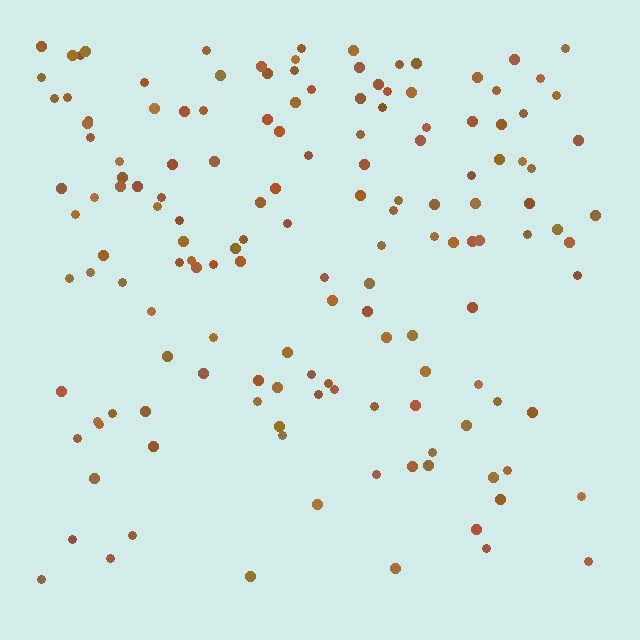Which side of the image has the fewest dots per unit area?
The bottom.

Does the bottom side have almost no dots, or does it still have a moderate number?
Still a moderate number, just noticeably fewer than the top.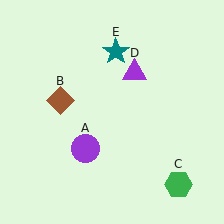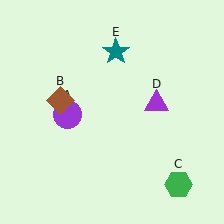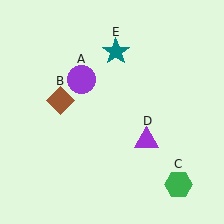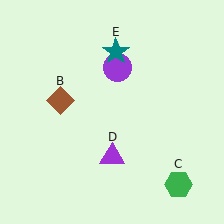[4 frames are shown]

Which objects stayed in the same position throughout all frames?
Brown diamond (object B) and green hexagon (object C) and teal star (object E) remained stationary.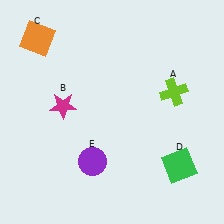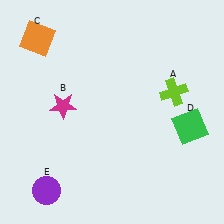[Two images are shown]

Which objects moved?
The objects that moved are: the green square (D), the purple circle (E).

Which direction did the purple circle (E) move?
The purple circle (E) moved left.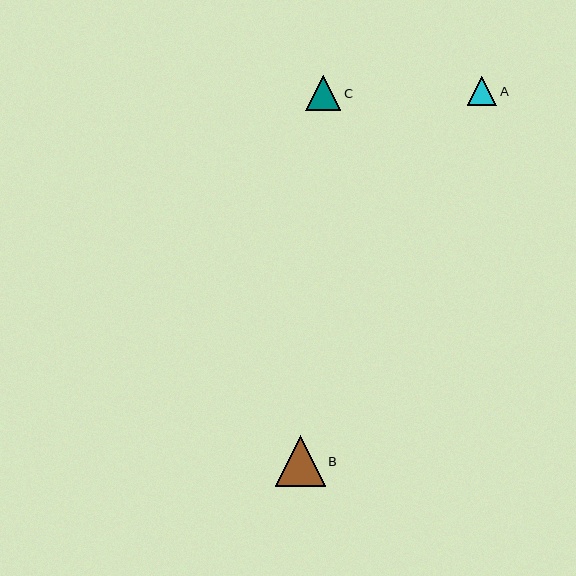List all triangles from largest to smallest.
From largest to smallest: B, C, A.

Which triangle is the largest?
Triangle B is the largest with a size of approximately 50 pixels.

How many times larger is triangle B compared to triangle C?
Triangle B is approximately 1.4 times the size of triangle C.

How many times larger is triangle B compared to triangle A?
Triangle B is approximately 1.7 times the size of triangle A.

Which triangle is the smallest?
Triangle A is the smallest with a size of approximately 29 pixels.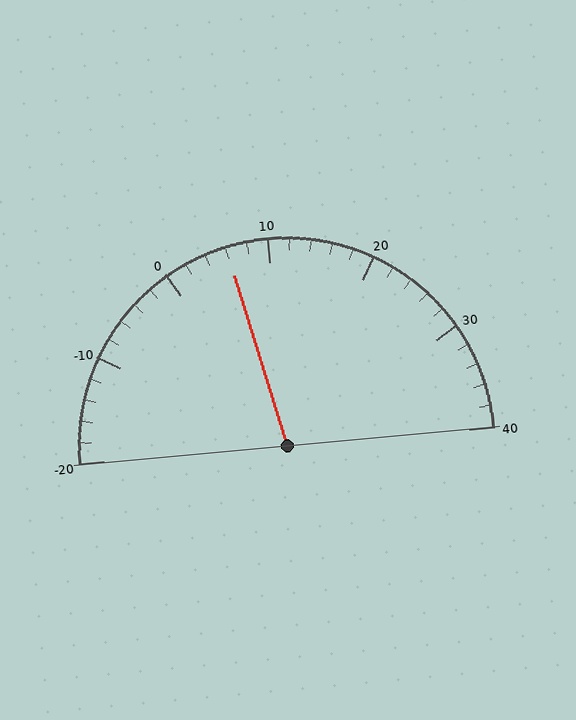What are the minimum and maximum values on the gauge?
The gauge ranges from -20 to 40.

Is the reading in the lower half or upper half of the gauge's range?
The reading is in the lower half of the range (-20 to 40).